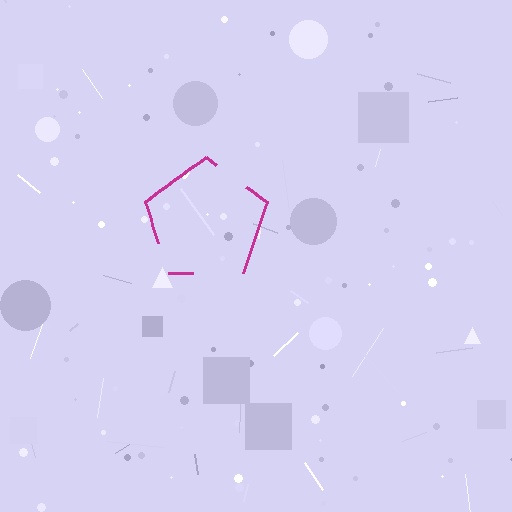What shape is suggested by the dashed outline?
The dashed outline suggests a pentagon.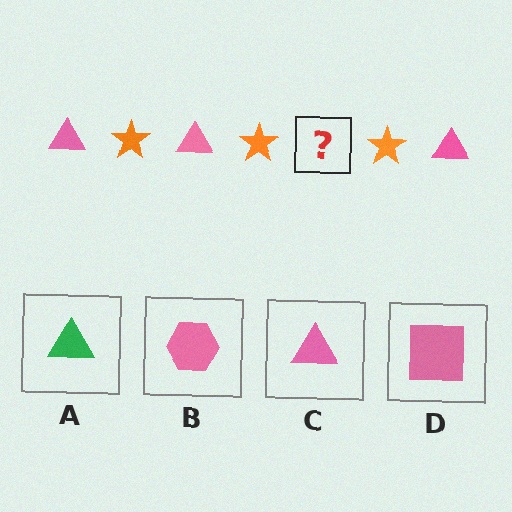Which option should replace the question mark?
Option C.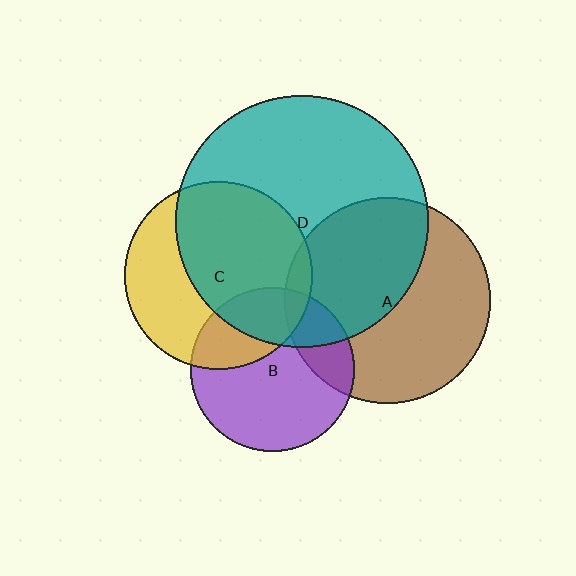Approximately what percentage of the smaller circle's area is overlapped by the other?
Approximately 60%.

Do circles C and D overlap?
Yes.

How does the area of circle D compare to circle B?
Approximately 2.4 times.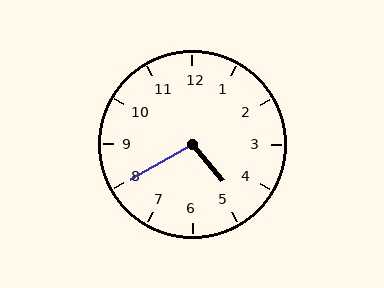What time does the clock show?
4:40.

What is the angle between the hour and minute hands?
Approximately 100 degrees.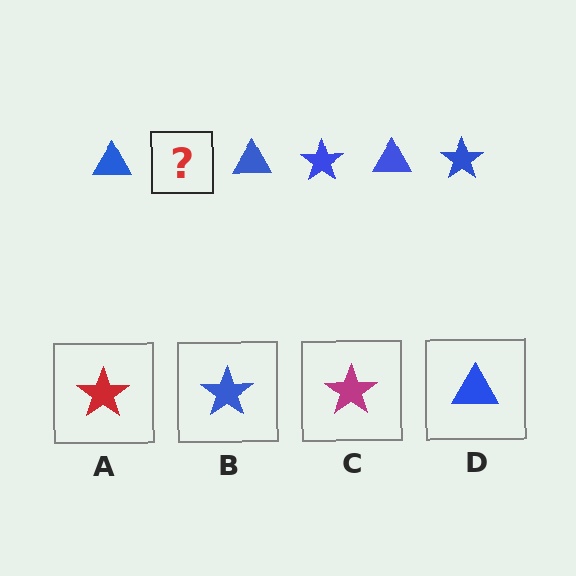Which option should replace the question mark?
Option B.